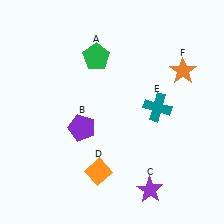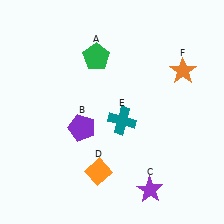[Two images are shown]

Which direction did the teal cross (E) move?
The teal cross (E) moved left.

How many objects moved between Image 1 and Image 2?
1 object moved between the two images.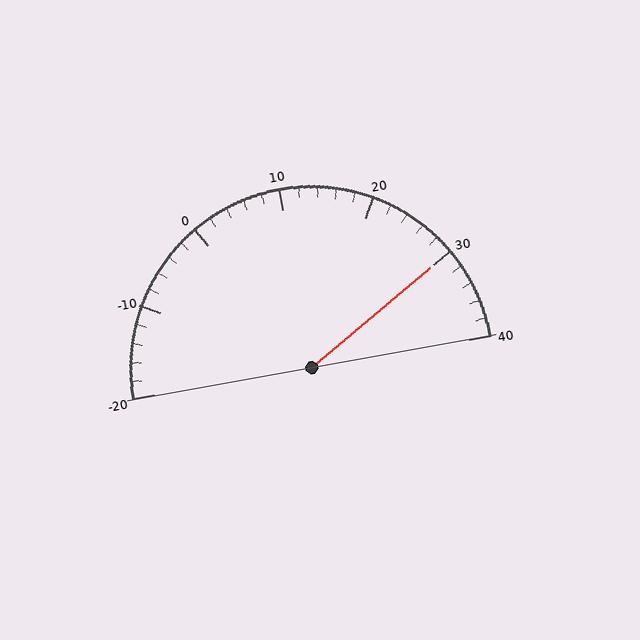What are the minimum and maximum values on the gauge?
The gauge ranges from -20 to 40.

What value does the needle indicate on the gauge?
The needle indicates approximately 30.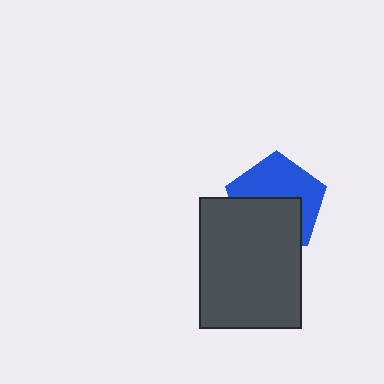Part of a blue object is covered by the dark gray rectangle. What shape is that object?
It is a pentagon.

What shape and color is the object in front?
The object in front is a dark gray rectangle.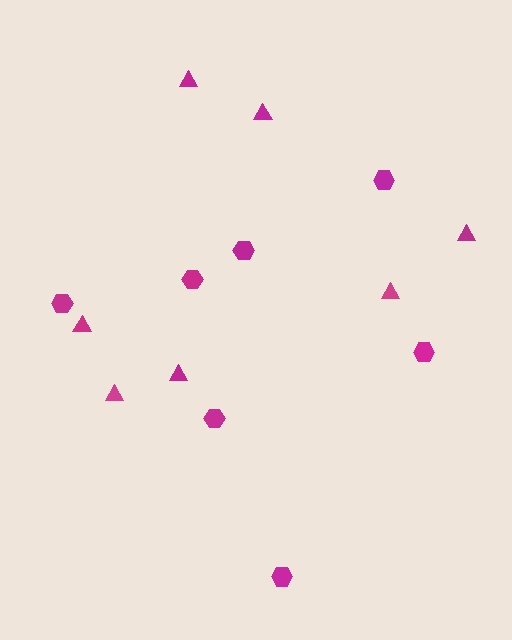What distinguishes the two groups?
There are 2 groups: one group of triangles (7) and one group of hexagons (7).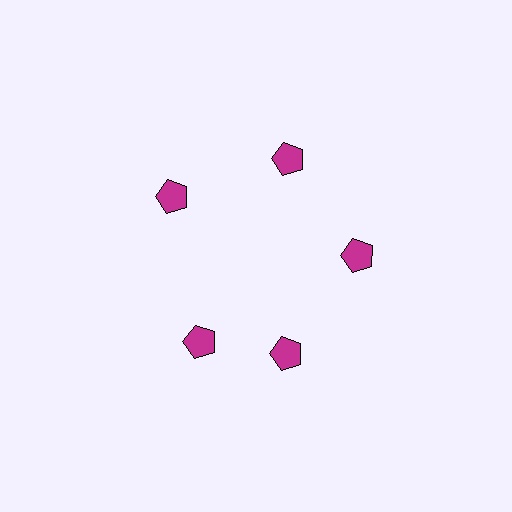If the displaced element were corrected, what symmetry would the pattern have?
It would have 5-fold rotational symmetry — the pattern would map onto itself every 72 degrees.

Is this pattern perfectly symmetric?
No. The 5 magenta pentagons are arranged in a ring, but one element near the 8 o'clock position is rotated out of alignment along the ring, breaking the 5-fold rotational symmetry.